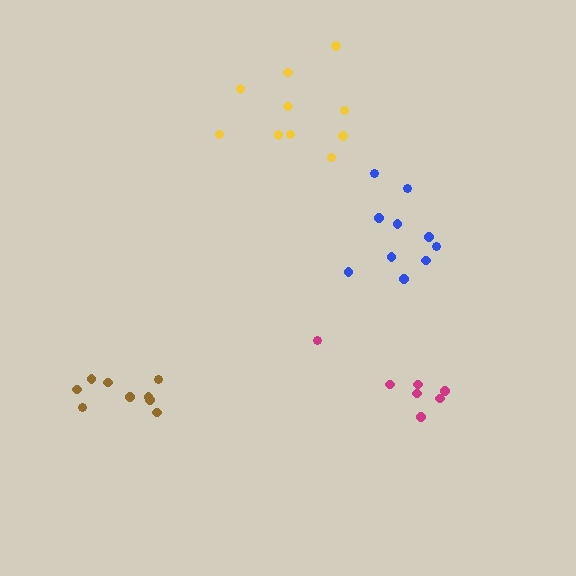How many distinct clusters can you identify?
There are 4 distinct clusters.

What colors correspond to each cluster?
The clusters are colored: blue, yellow, brown, magenta.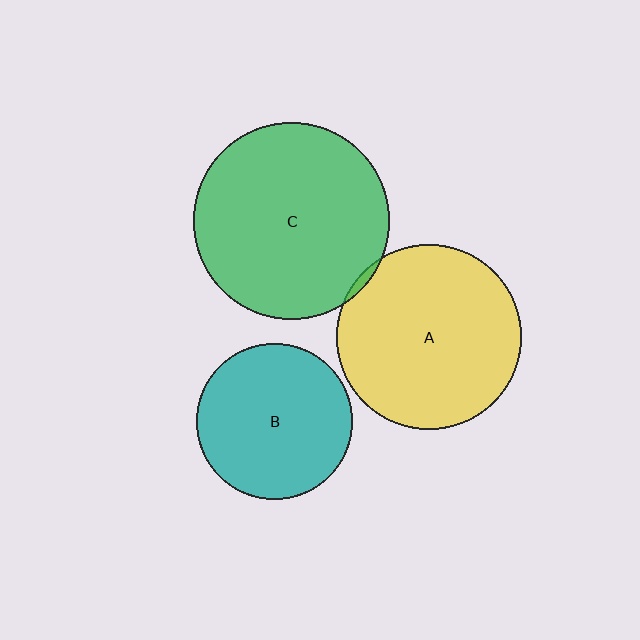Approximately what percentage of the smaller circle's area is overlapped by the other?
Approximately 5%.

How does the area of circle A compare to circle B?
Approximately 1.4 times.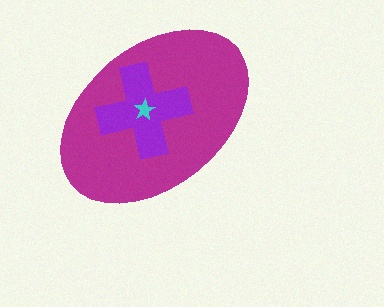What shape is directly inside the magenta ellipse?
The purple cross.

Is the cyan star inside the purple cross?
Yes.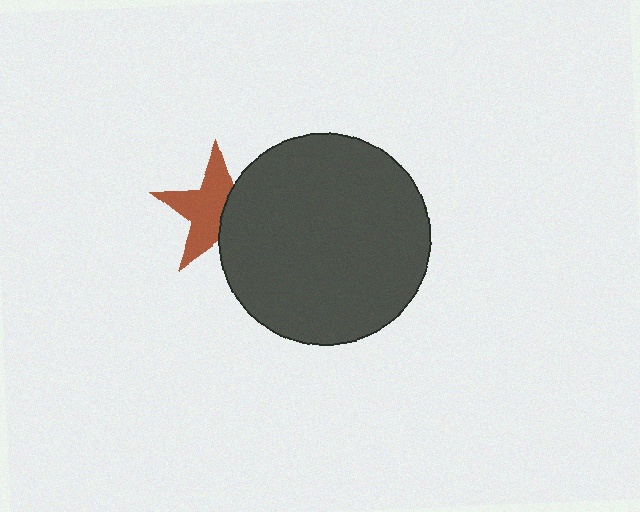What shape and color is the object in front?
The object in front is a dark gray circle.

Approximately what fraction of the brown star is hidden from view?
Roughly 40% of the brown star is hidden behind the dark gray circle.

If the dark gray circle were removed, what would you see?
You would see the complete brown star.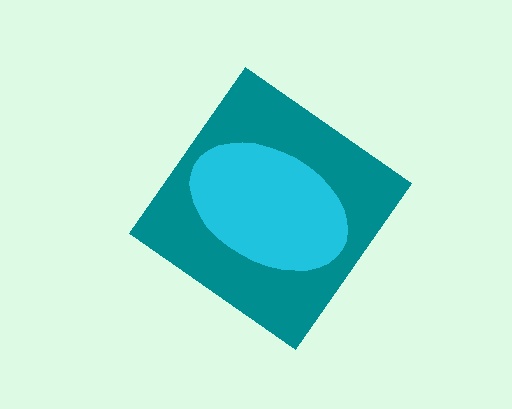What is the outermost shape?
The teal diamond.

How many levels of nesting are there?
2.